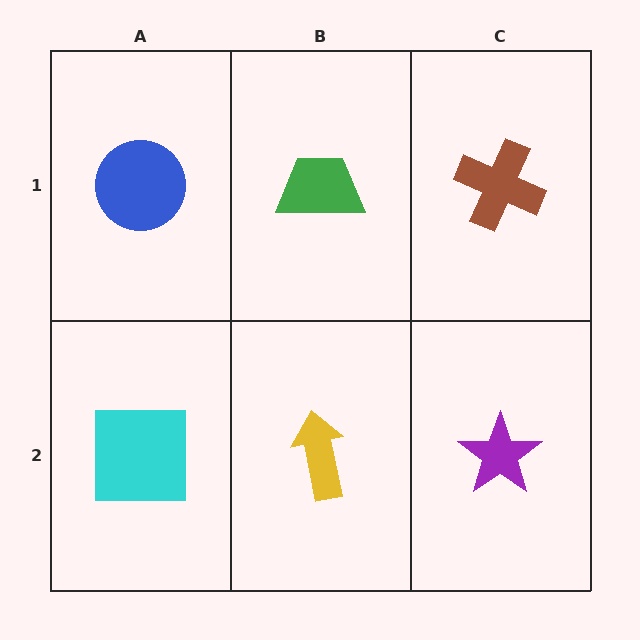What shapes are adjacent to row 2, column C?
A brown cross (row 1, column C), a yellow arrow (row 2, column B).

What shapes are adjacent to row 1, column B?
A yellow arrow (row 2, column B), a blue circle (row 1, column A), a brown cross (row 1, column C).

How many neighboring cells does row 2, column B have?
3.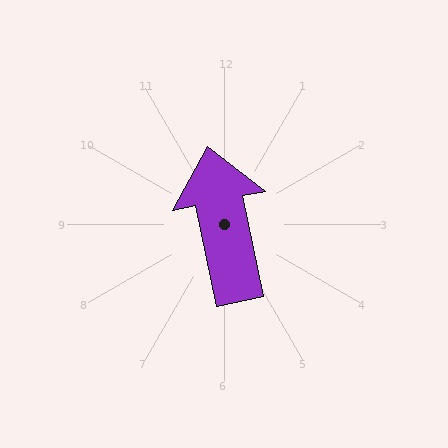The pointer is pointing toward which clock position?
Roughly 12 o'clock.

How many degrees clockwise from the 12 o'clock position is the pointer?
Approximately 348 degrees.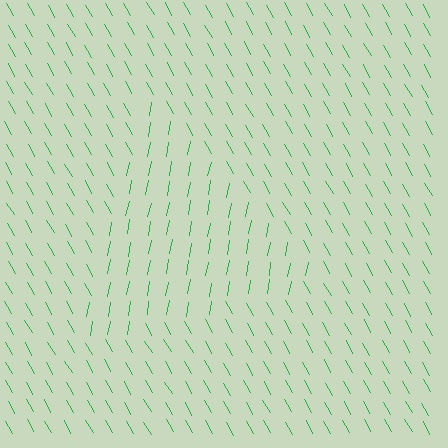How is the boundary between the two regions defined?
The boundary is defined purely by a change in line orientation (approximately 40 degrees difference). All lines are the same color and thickness.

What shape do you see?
I see a triangle.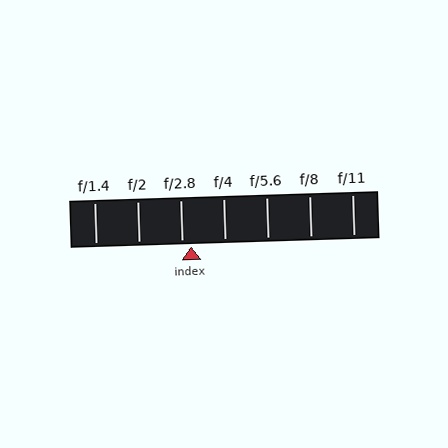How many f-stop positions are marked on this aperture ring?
There are 7 f-stop positions marked.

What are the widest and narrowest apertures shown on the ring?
The widest aperture shown is f/1.4 and the narrowest is f/11.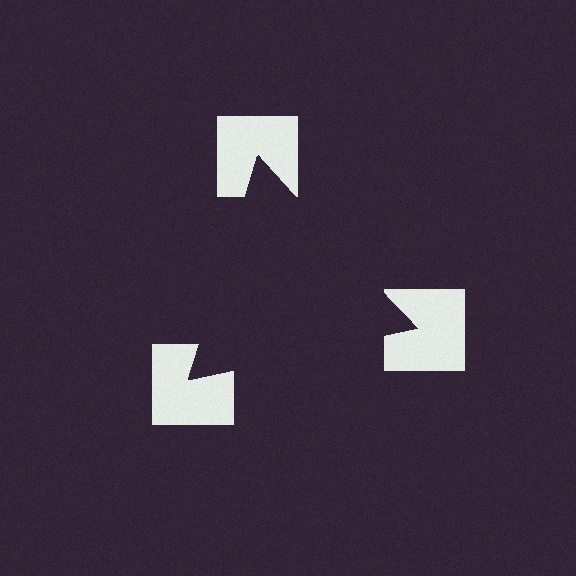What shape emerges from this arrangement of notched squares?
An illusory triangle — its edges are inferred from the aligned wedge cuts in the notched squares, not physically drawn.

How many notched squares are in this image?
There are 3 — one at each vertex of the illusory triangle.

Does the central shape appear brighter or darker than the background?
It typically appears slightly darker than the background, even though no actual brightness change is drawn.